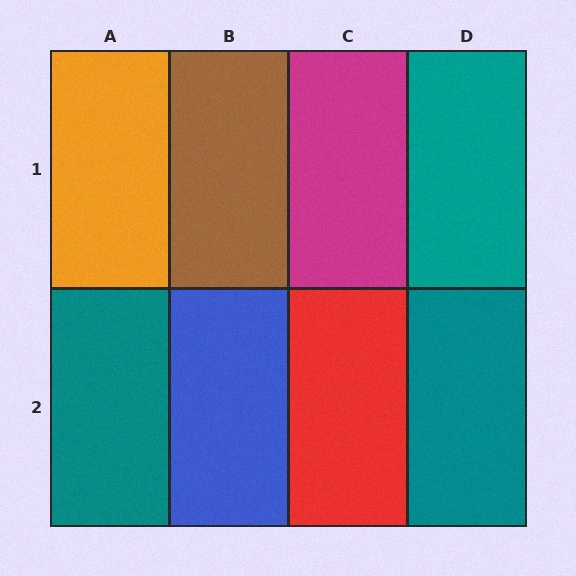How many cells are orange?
1 cell is orange.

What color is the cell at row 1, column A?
Orange.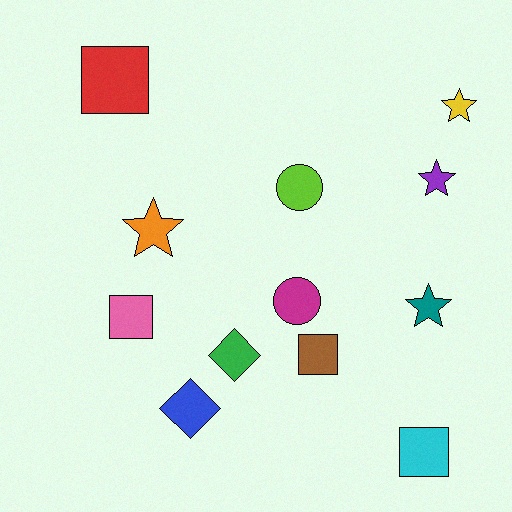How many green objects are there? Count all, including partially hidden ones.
There is 1 green object.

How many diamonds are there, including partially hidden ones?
There are 2 diamonds.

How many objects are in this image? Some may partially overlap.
There are 12 objects.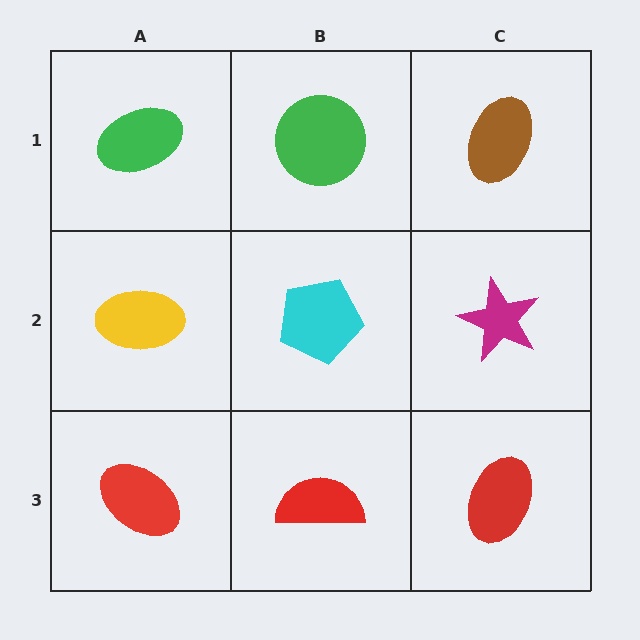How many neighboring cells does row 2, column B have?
4.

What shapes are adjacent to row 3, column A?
A yellow ellipse (row 2, column A), a red semicircle (row 3, column B).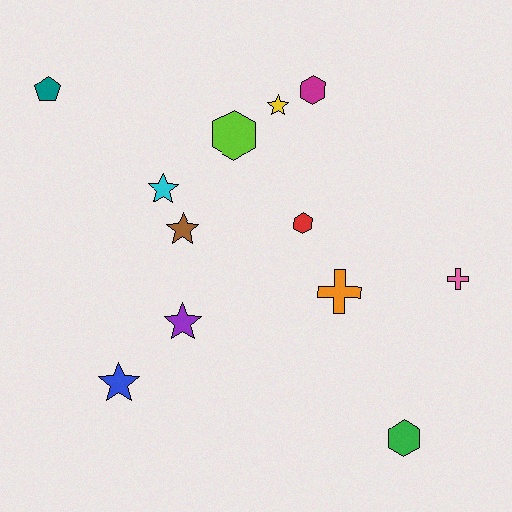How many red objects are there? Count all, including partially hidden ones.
There is 1 red object.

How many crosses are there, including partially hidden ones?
There are 2 crosses.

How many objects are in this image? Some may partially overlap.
There are 12 objects.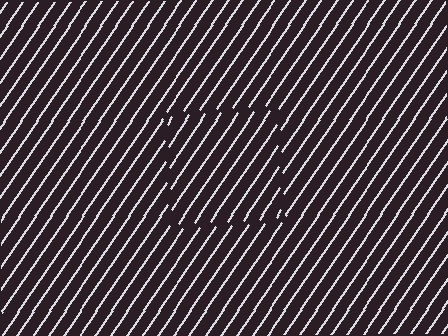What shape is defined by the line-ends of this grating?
An illusory square. The interior of the shape contains the same grating, shifted by half a period — the contour is defined by the phase discontinuity where line-ends from the inner and outer gratings abut.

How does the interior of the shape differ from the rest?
The interior of the shape contains the same grating, shifted by half a period — the contour is defined by the phase discontinuity where line-ends from the inner and outer gratings abut.